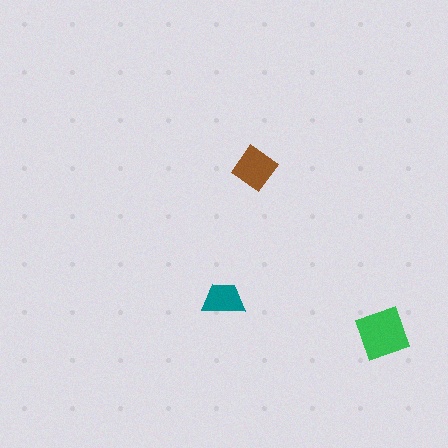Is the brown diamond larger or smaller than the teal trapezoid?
Larger.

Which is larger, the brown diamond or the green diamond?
The green diamond.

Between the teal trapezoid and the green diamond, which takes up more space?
The green diamond.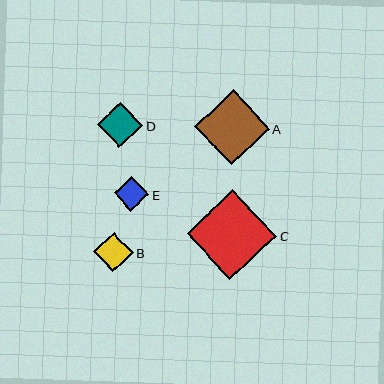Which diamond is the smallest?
Diamond E is the smallest with a size of approximately 35 pixels.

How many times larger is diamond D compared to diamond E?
Diamond D is approximately 1.3 times the size of diamond E.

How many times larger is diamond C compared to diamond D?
Diamond C is approximately 2.0 times the size of diamond D.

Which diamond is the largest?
Diamond C is the largest with a size of approximately 90 pixels.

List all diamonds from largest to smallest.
From largest to smallest: C, A, D, B, E.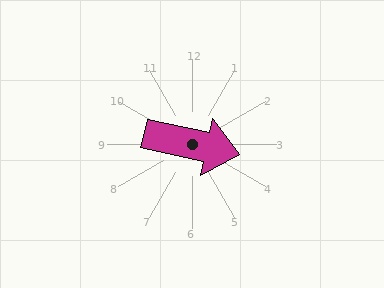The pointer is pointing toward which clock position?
Roughly 3 o'clock.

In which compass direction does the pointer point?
East.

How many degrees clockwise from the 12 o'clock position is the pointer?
Approximately 102 degrees.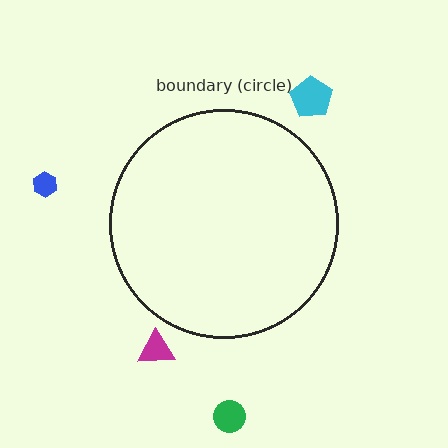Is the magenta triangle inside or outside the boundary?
Outside.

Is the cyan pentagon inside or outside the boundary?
Outside.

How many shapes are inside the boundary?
0 inside, 4 outside.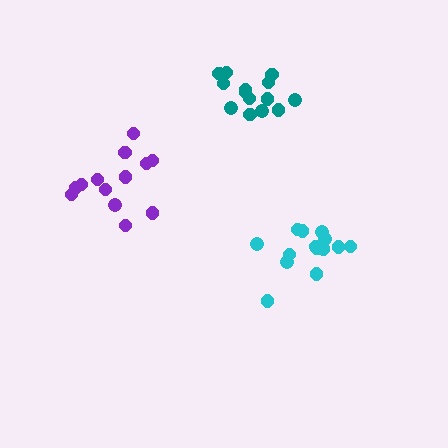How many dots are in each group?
Group 1: 14 dots, Group 2: 13 dots, Group 3: 14 dots (41 total).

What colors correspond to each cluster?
The clusters are colored: cyan, purple, teal.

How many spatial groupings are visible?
There are 3 spatial groupings.